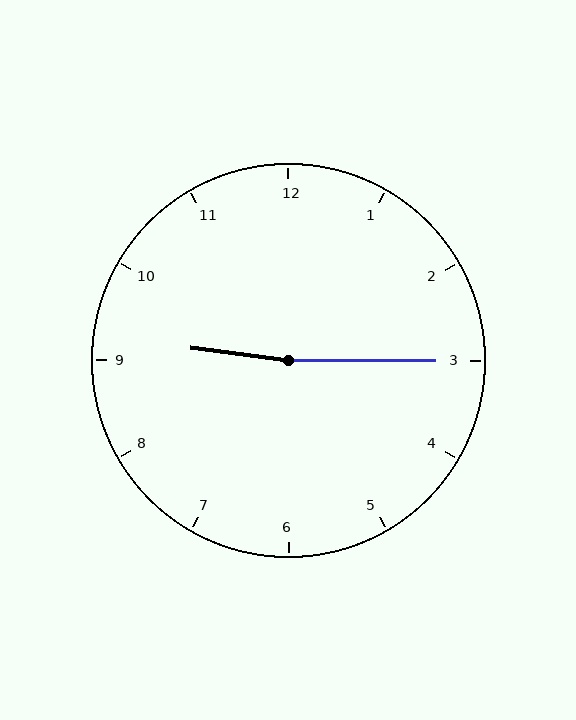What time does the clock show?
9:15.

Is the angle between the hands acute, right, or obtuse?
It is obtuse.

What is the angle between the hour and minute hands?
Approximately 172 degrees.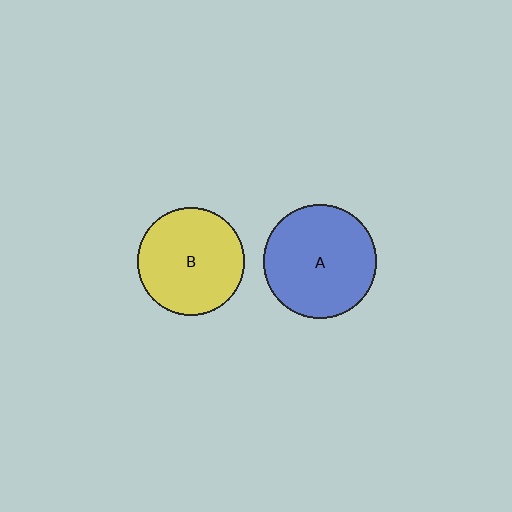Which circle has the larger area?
Circle A (blue).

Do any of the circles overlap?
No, none of the circles overlap.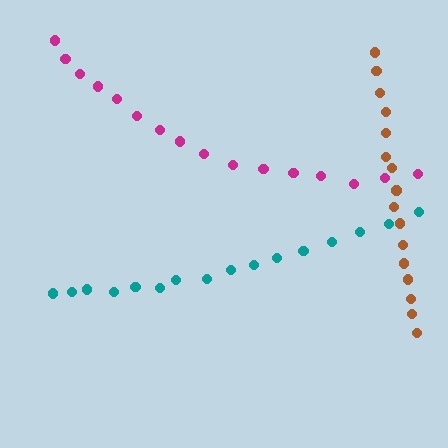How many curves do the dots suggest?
There are 3 distinct paths.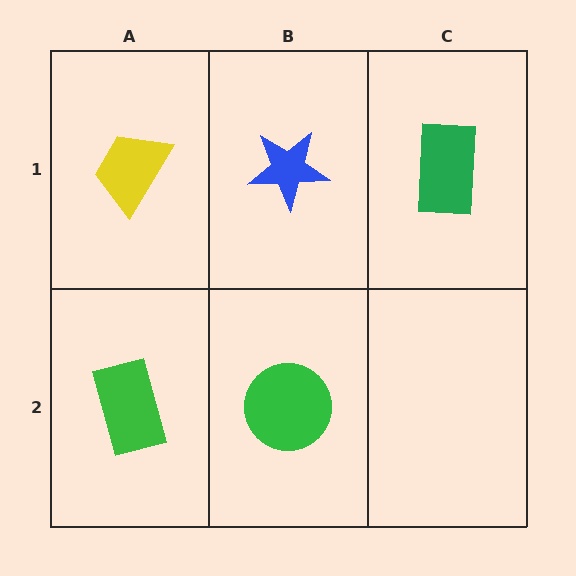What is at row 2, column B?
A green circle.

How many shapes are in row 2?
2 shapes.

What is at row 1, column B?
A blue star.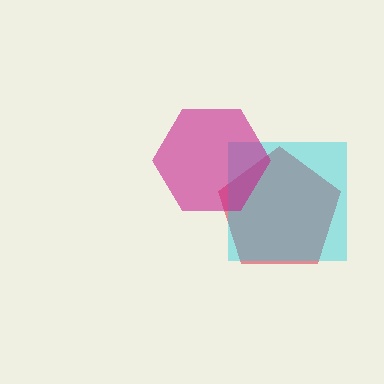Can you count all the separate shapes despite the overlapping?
Yes, there are 3 separate shapes.